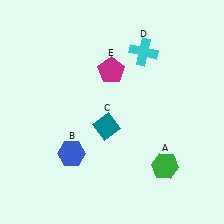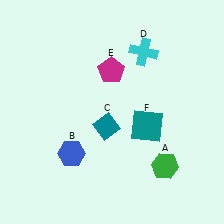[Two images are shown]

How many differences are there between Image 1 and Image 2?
There is 1 difference between the two images.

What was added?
A teal square (F) was added in Image 2.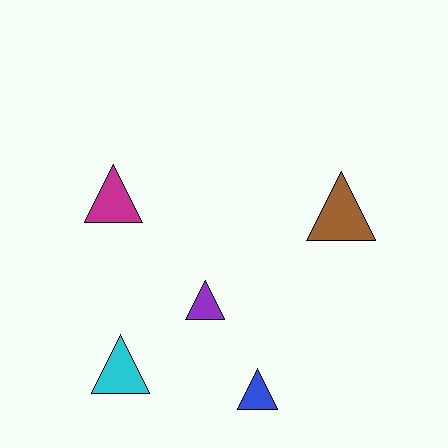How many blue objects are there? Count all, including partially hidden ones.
There is 1 blue object.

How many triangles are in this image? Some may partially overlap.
There are 5 triangles.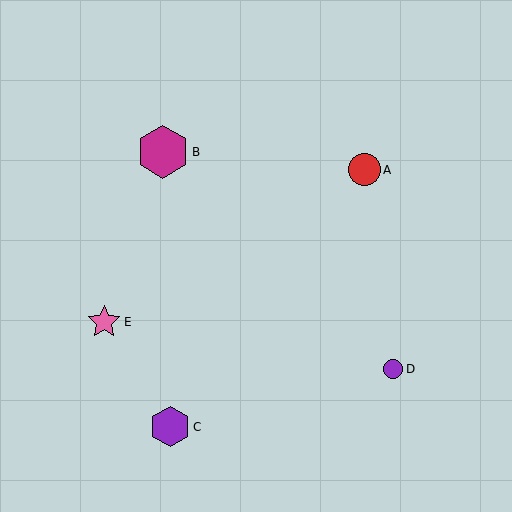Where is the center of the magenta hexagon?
The center of the magenta hexagon is at (163, 152).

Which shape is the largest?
The magenta hexagon (labeled B) is the largest.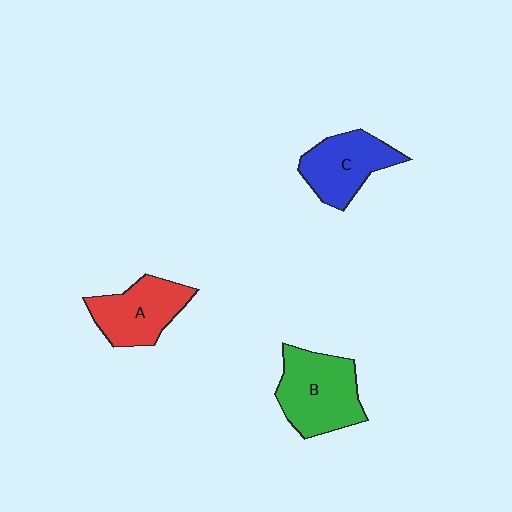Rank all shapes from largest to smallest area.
From largest to smallest: B (green), A (red), C (blue).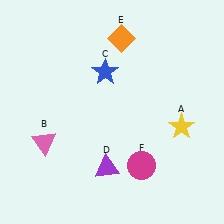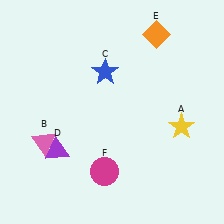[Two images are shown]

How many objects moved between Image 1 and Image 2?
3 objects moved between the two images.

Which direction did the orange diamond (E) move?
The orange diamond (E) moved right.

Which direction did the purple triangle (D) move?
The purple triangle (D) moved left.